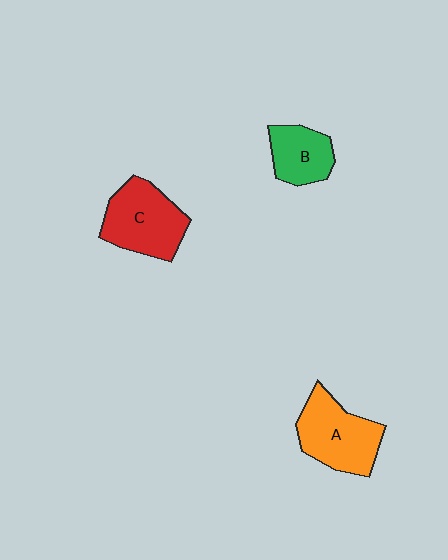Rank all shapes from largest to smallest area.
From largest to smallest: A (orange), C (red), B (green).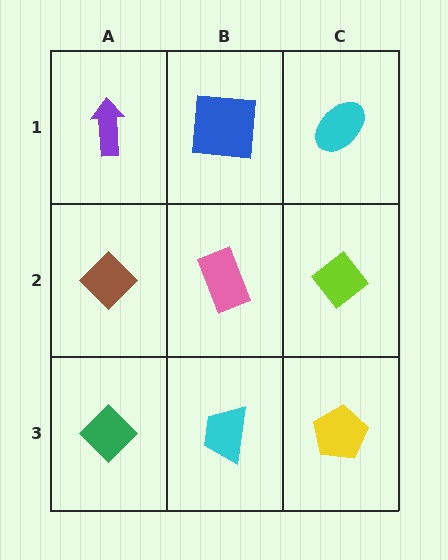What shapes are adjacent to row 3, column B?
A pink rectangle (row 2, column B), a green diamond (row 3, column A), a yellow pentagon (row 3, column C).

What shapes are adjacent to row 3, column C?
A lime diamond (row 2, column C), a cyan trapezoid (row 3, column B).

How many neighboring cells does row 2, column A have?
3.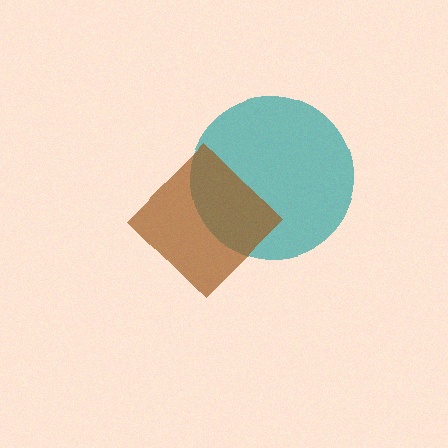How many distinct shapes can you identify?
There are 2 distinct shapes: a teal circle, a brown diamond.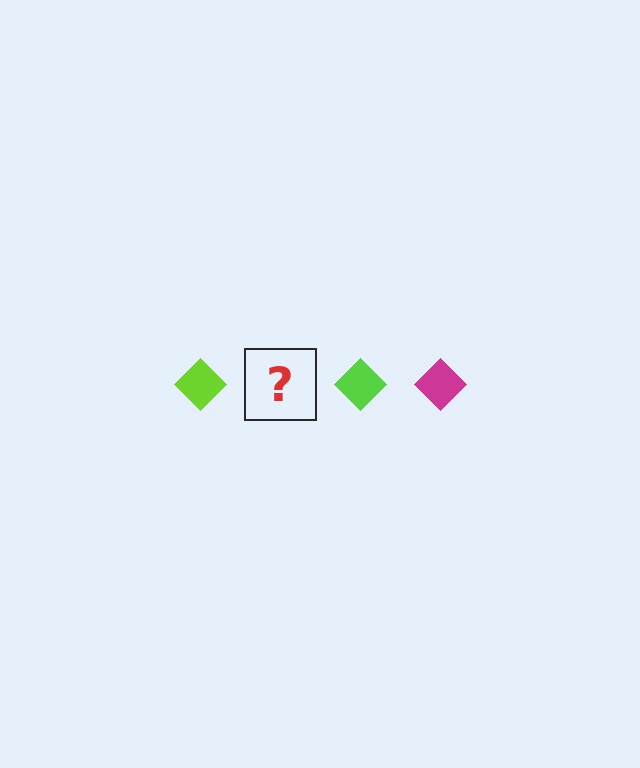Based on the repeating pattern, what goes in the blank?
The blank should be a magenta diamond.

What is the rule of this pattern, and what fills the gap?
The rule is that the pattern cycles through lime, magenta diamonds. The gap should be filled with a magenta diamond.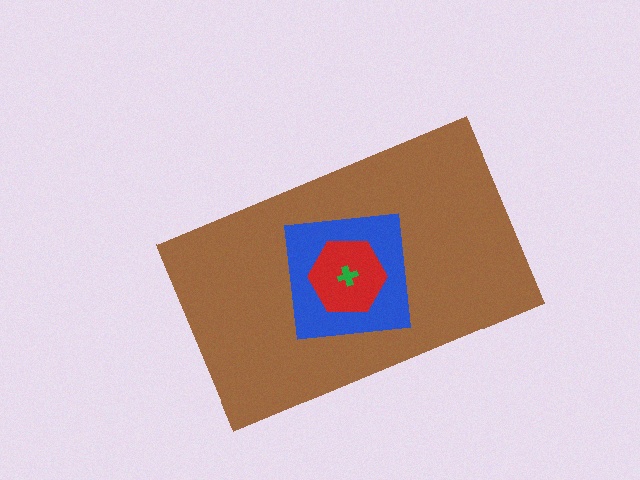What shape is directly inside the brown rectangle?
The blue square.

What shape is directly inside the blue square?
The red hexagon.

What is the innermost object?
The green cross.